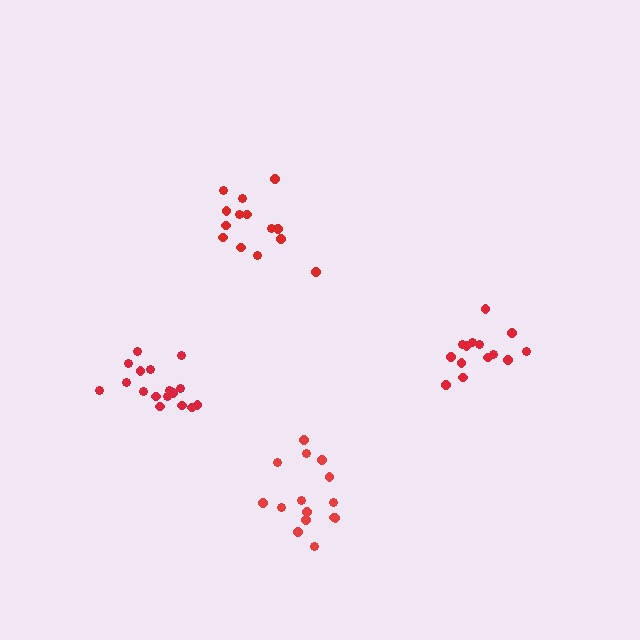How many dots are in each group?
Group 1: 17 dots, Group 2: 14 dots, Group 3: 14 dots, Group 4: 15 dots (60 total).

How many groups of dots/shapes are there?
There are 4 groups.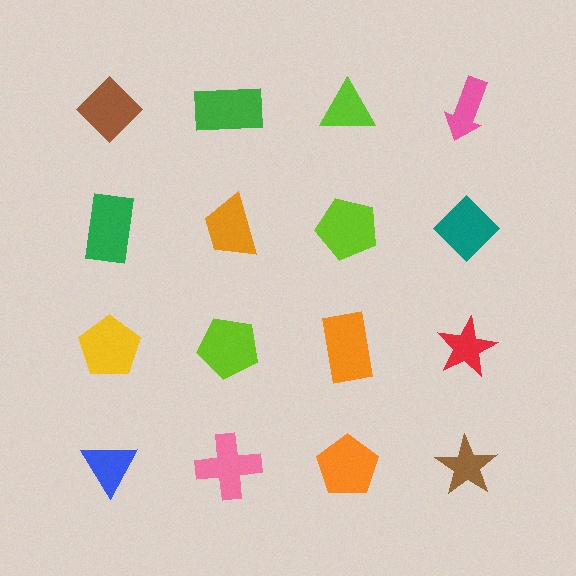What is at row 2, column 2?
An orange trapezoid.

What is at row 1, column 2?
A green rectangle.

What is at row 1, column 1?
A brown diamond.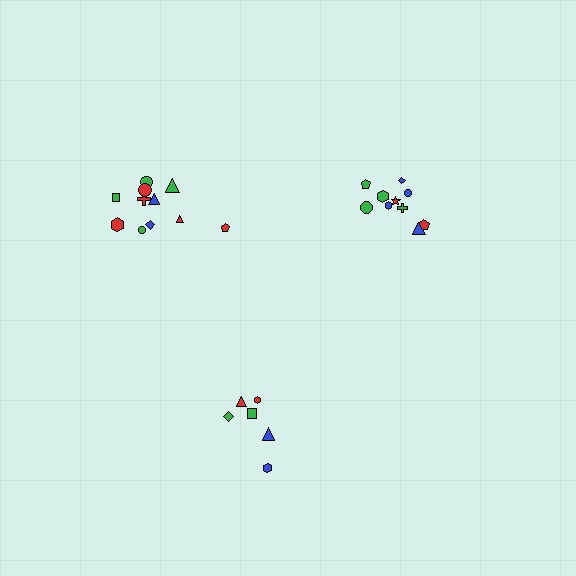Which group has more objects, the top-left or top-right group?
The top-left group.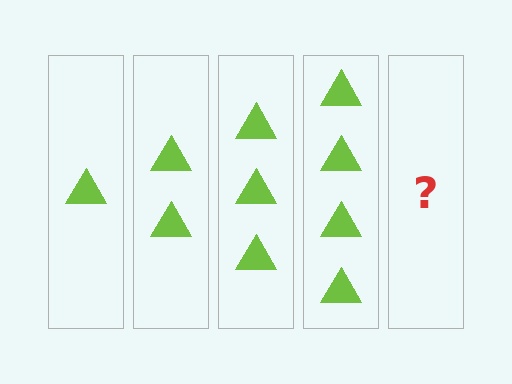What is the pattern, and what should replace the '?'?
The pattern is that each step adds one more triangle. The '?' should be 5 triangles.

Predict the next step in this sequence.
The next step is 5 triangles.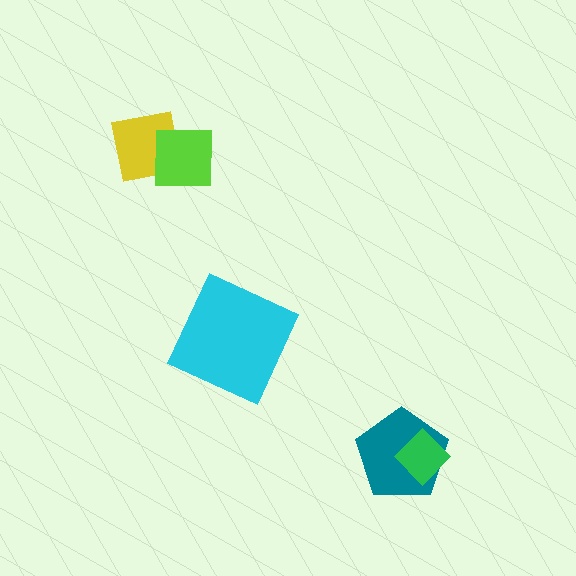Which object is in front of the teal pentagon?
The green diamond is in front of the teal pentagon.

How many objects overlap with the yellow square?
1 object overlaps with the yellow square.